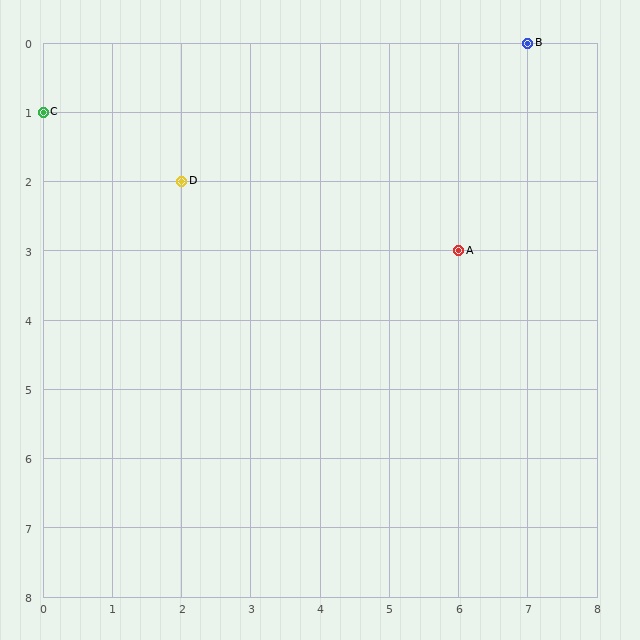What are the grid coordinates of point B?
Point B is at grid coordinates (7, 0).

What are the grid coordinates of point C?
Point C is at grid coordinates (0, 1).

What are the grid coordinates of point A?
Point A is at grid coordinates (6, 3).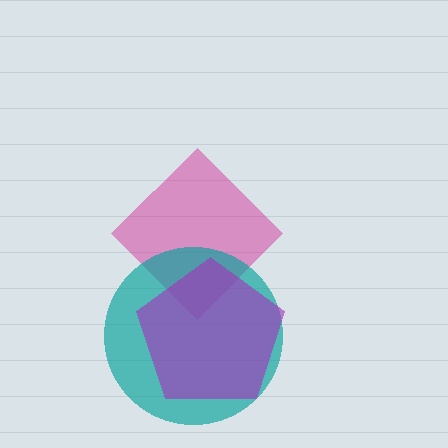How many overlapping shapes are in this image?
There are 3 overlapping shapes in the image.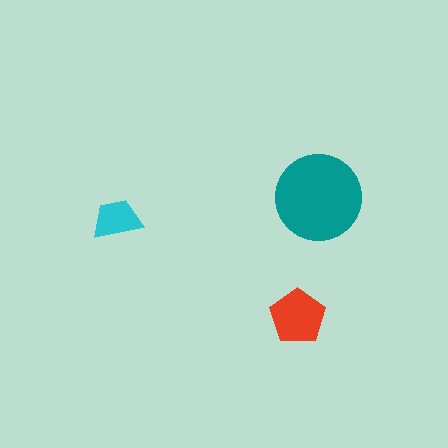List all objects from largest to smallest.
The teal circle, the red pentagon, the cyan trapezoid.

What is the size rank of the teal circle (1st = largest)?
1st.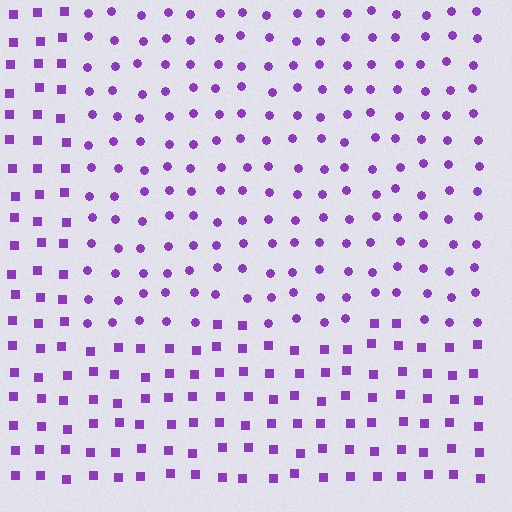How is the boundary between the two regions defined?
The boundary is defined by a change in element shape: circles inside vs. squares outside. All elements share the same color and spacing.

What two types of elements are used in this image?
The image uses circles inside the rectangle region and squares outside it.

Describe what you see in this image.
The image is filled with small purple elements arranged in a uniform grid. A rectangle-shaped region contains circles, while the surrounding area contains squares. The boundary is defined purely by the change in element shape.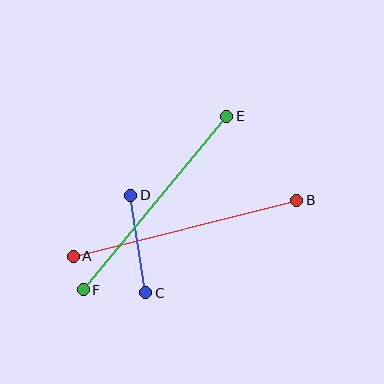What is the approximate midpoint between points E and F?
The midpoint is at approximately (155, 203) pixels.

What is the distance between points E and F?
The distance is approximately 225 pixels.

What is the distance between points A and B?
The distance is approximately 230 pixels.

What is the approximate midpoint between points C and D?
The midpoint is at approximately (138, 244) pixels.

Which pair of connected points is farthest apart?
Points A and B are farthest apart.